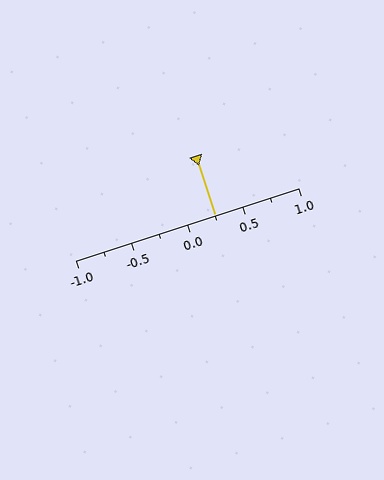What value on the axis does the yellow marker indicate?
The marker indicates approximately 0.25.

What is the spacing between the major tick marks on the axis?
The major ticks are spaced 0.5 apart.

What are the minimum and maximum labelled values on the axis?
The axis runs from -1.0 to 1.0.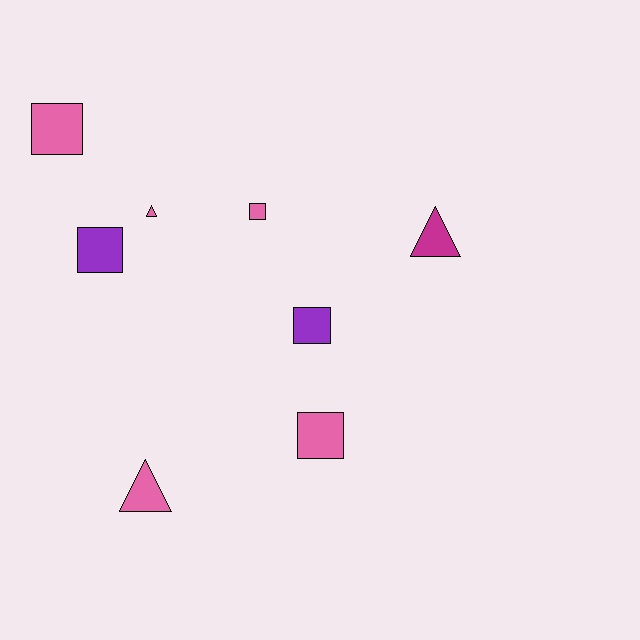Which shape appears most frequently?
Square, with 5 objects.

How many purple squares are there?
There are 2 purple squares.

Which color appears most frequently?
Pink, with 5 objects.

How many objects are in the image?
There are 8 objects.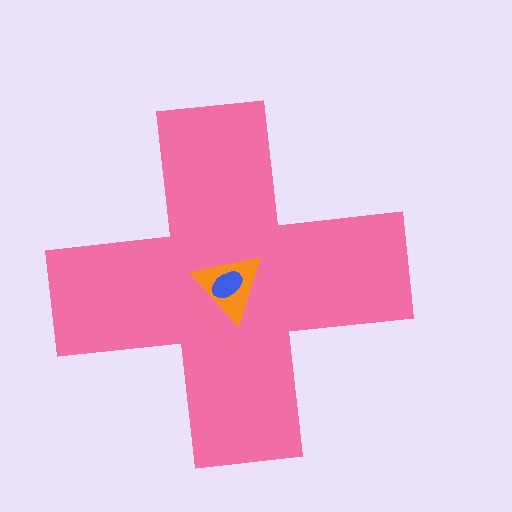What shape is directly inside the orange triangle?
The blue ellipse.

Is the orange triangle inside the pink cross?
Yes.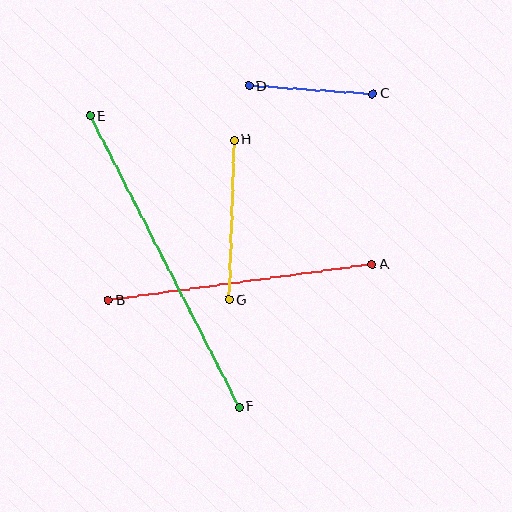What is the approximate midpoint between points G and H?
The midpoint is at approximately (231, 220) pixels.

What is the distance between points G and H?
The distance is approximately 160 pixels.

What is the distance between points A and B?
The distance is approximately 267 pixels.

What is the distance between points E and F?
The distance is approximately 327 pixels.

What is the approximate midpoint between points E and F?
The midpoint is at approximately (165, 261) pixels.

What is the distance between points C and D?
The distance is approximately 124 pixels.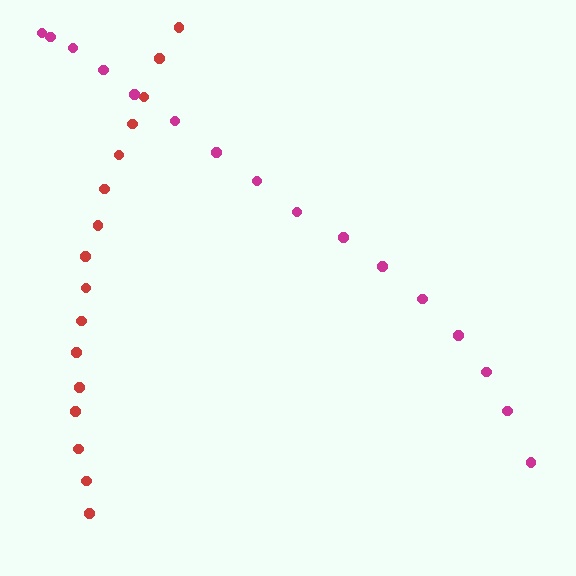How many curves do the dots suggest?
There are 2 distinct paths.